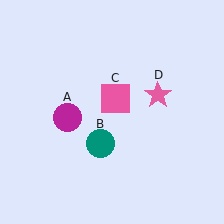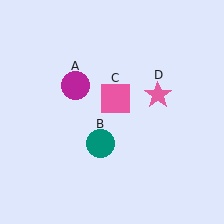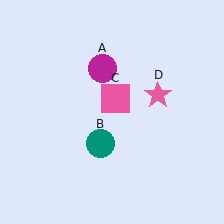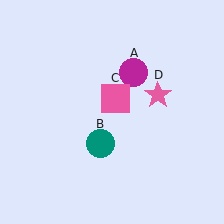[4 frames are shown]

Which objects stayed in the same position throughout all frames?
Teal circle (object B) and pink square (object C) and pink star (object D) remained stationary.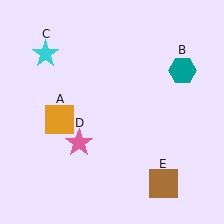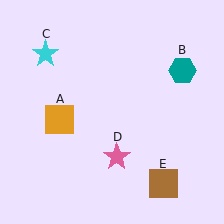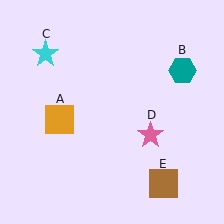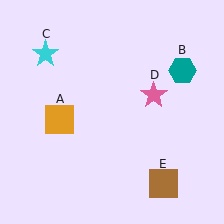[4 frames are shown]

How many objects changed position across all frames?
1 object changed position: pink star (object D).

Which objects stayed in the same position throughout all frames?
Orange square (object A) and teal hexagon (object B) and cyan star (object C) and brown square (object E) remained stationary.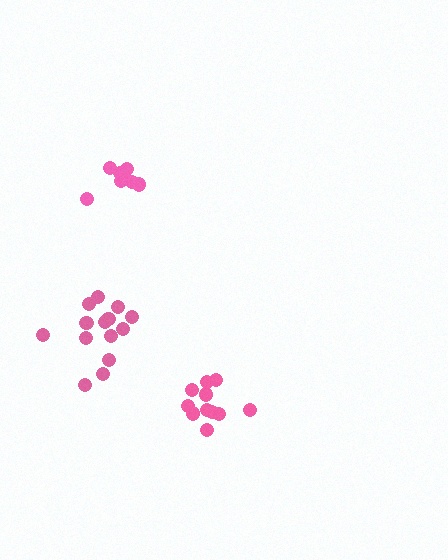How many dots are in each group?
Group 1: 11 dots, Group 2: 9 dots, Group 3: 14 dots (34 total).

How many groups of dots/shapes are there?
There are 3 groups.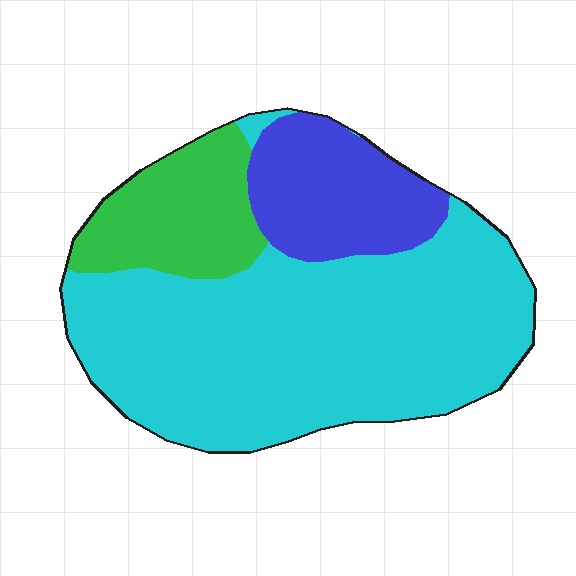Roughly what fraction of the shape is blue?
Blue covers around 20% of the shape.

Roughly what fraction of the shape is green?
Green covers 17% of the shape.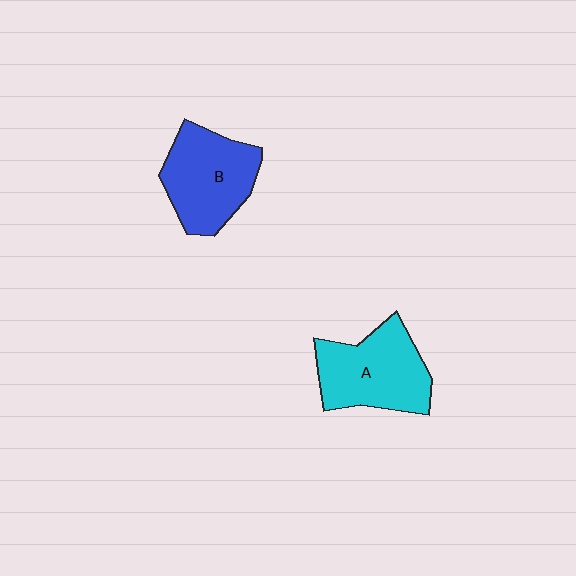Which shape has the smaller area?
Shape B (blue).